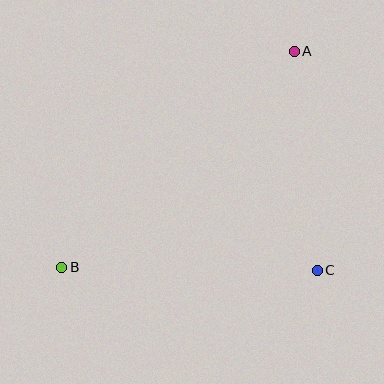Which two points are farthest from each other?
Points A and B are farthest from each other.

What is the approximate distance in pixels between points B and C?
The distance between B and C is approximately 255 pixels.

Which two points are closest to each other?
Points A and C are closest to each other.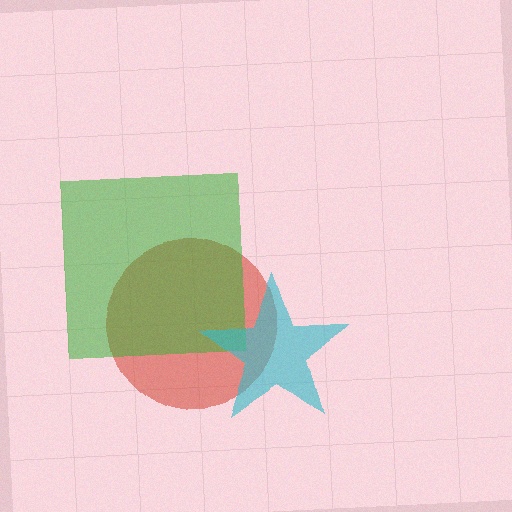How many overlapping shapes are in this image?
There are 3 overlapping shapes in the image.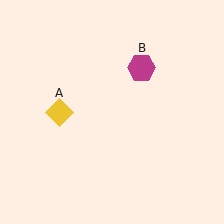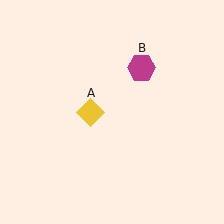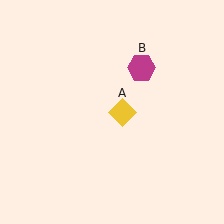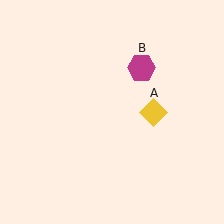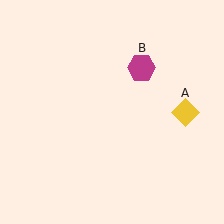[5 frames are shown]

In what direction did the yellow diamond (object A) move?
The yellow diamond (object A) moved right.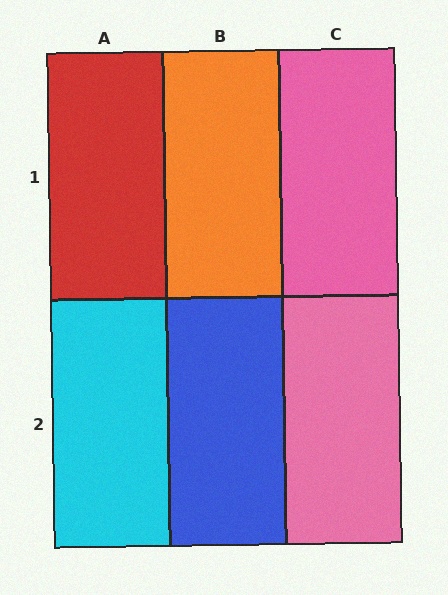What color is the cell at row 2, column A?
Cyan.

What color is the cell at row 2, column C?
Pink.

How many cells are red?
1 cell is red.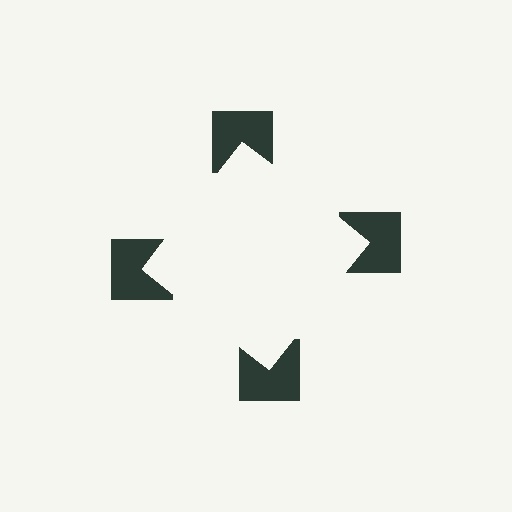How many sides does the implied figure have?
4 sides.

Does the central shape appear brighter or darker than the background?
It typically appears slightly brighter than the background, even though no actual brightness change is drawn.